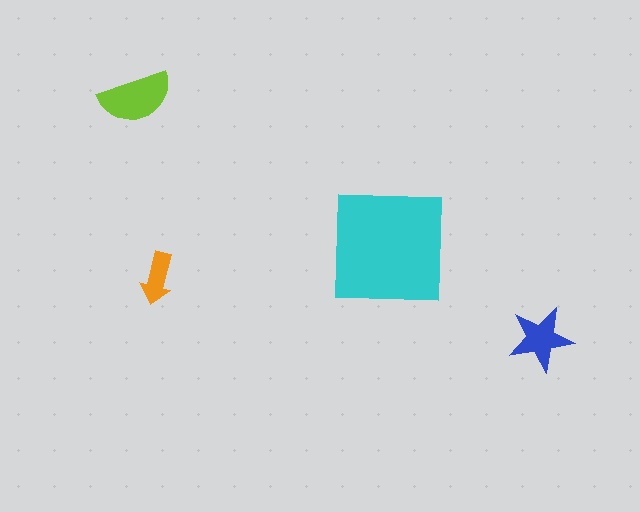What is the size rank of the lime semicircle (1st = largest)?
2nd.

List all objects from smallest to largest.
The orange arrow, the blue star, the lime semicircle, the cyan square.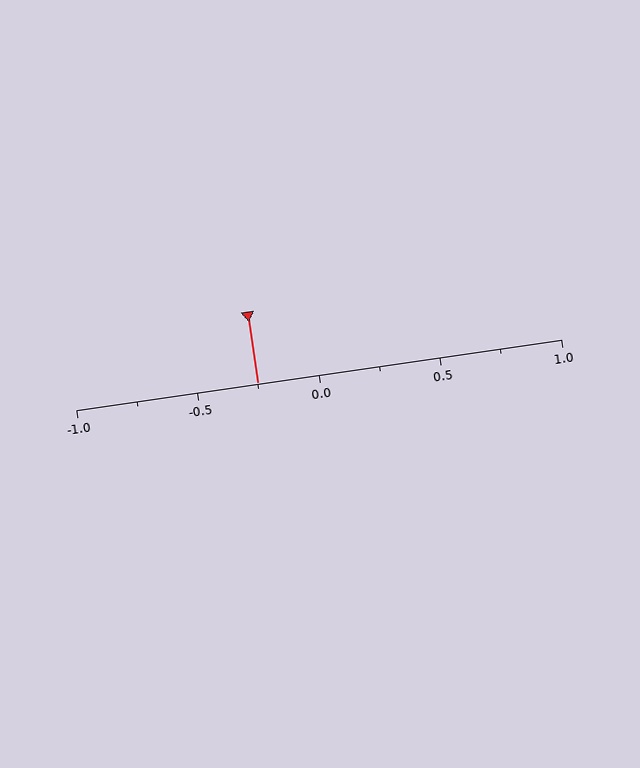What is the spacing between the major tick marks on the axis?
The major ticks are spaced 0.5 apart.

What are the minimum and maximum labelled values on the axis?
The axis runs from -1.0 to 1.0.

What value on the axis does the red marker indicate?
The marker indicates approximately -0.25.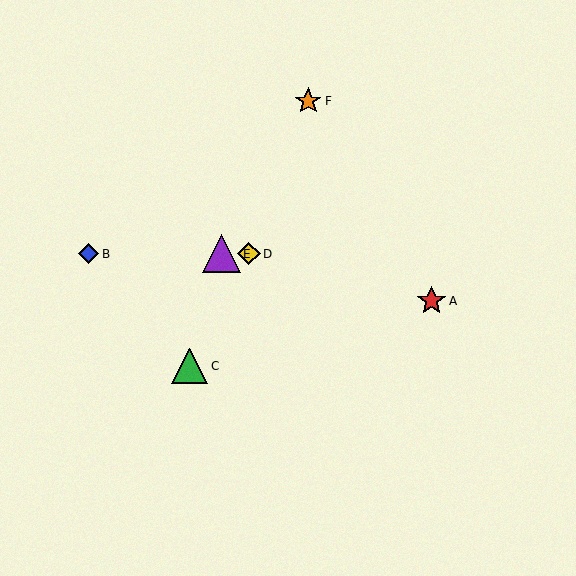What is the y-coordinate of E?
Object E is at y≈254.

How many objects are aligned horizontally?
3 objects (B, D, E) are aligned horizontally.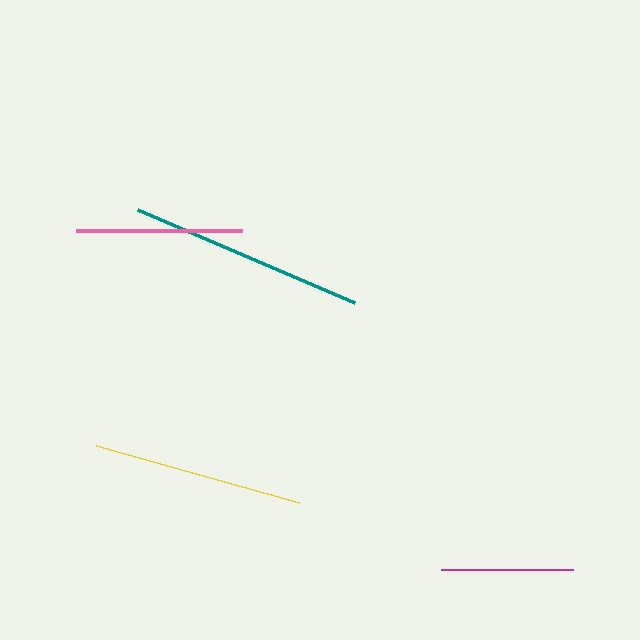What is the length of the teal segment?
The teal segment is approximately 236 pixels long.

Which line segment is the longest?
The teal line is the longest at approximately 236 pixels.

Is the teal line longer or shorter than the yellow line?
The teal line is longer than the yellow line.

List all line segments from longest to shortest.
From longest to shortest: teal, yellow, pink, magenta.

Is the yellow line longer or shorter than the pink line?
The yellow line is longer than the pink line.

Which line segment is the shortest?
The magenta line is the shortest at approximately 132 pixels.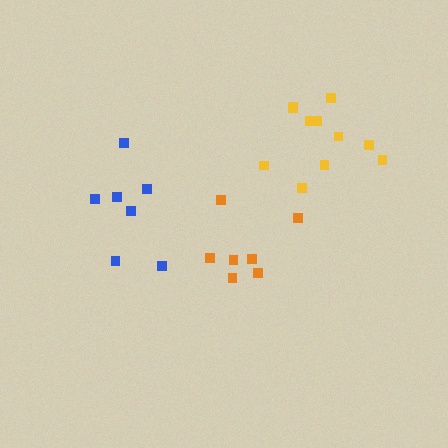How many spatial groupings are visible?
There are 3 spatial groupings.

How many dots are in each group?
Group 1: 7 dots, Group 2: 11 dots, Group 3: 7 dots (25 total).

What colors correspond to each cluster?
The clusters are colored: orange, yellow, blue.